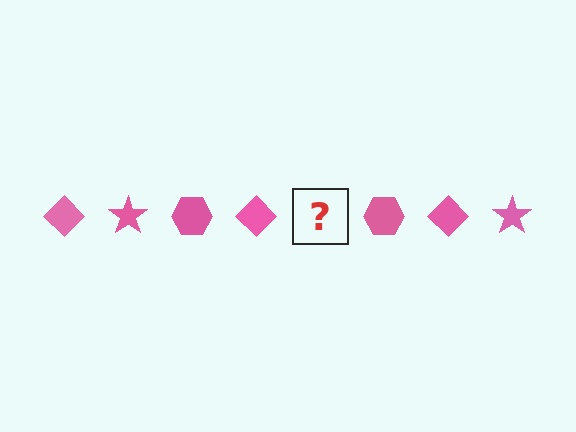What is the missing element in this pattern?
The missing element is a pink star.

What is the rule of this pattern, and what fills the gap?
The rule is that the pattern cycles through diamond, star, hexagon shapes in pink. The gap should be filled with a pink star.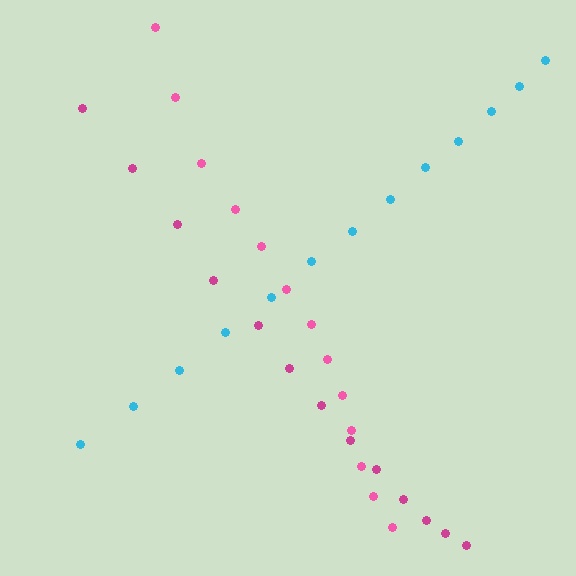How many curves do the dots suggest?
There are 3 distinct paths.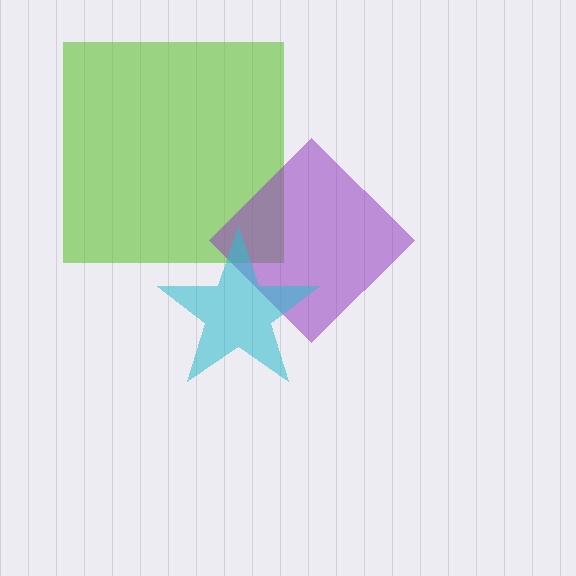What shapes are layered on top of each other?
The layered shapes are: a lime square, a purple diamond, a cyan star.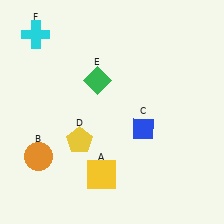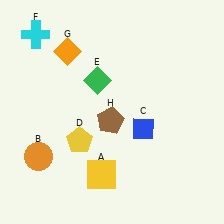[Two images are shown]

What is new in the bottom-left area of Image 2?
A brown pentagon (H) was added in the bottom-left area of Image 2.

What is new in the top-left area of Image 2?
An orange diamond (G) was added in the top-left area of Image 2.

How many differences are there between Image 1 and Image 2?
There are 2 differences between the two images.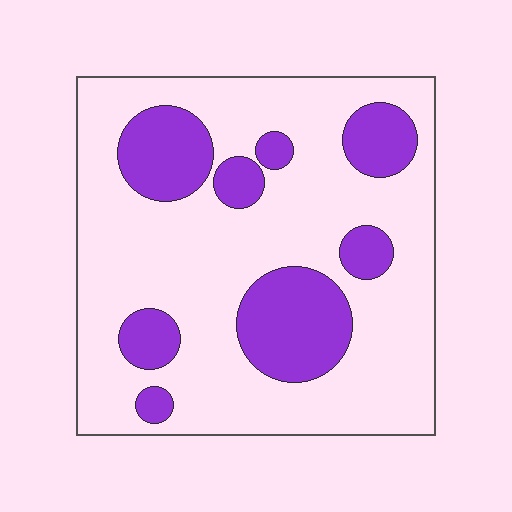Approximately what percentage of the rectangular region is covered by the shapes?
Approximately 25%.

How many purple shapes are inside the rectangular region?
8.